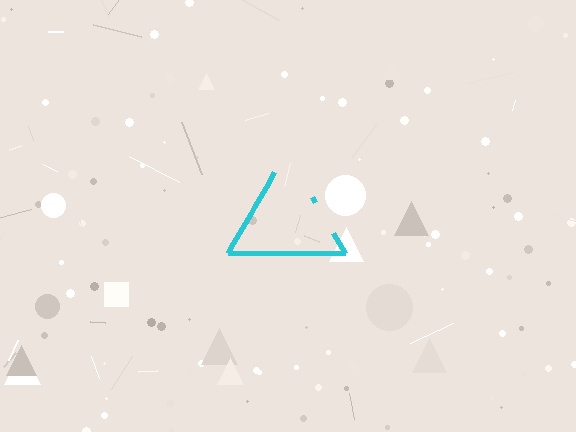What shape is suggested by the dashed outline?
The dashed outline suggests a triangle.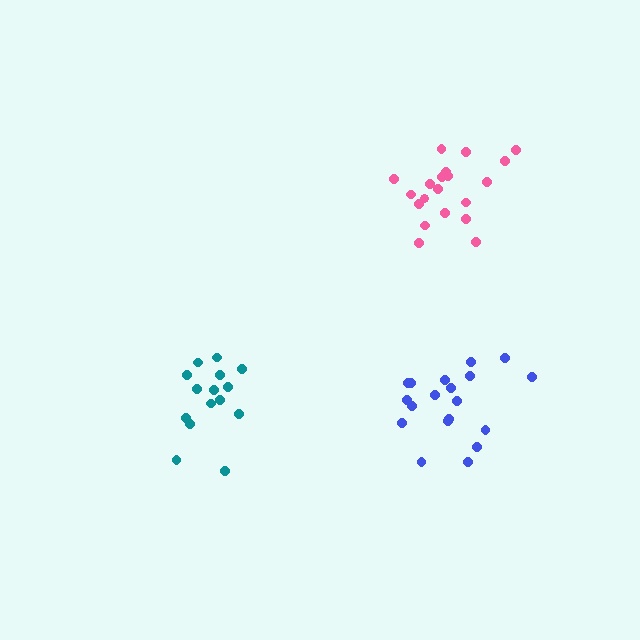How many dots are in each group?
Group 1: 20 dots, Group 2: 19 dots, Group 3: 15 dots (54 total).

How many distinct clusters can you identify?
There are 3 distinct clusters.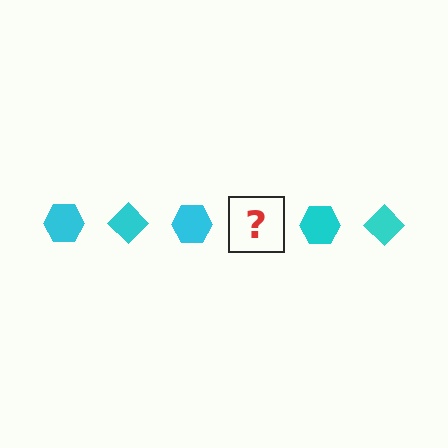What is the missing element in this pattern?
The missing element is a cyan diamond.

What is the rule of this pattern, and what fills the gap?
The rule is that the pattern cycles through hexagon, diamond shapes in cyan. The gap should be filled with a cyan diamond.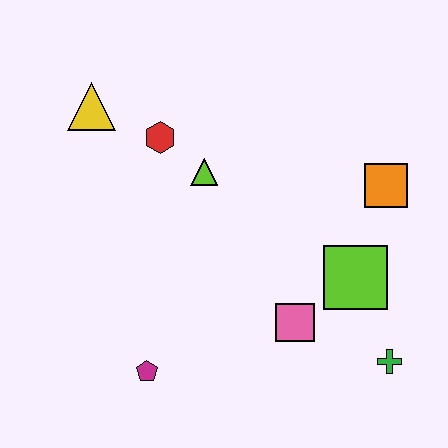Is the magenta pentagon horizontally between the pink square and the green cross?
No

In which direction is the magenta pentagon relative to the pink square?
The magenta pentagon is to the left of the pink square.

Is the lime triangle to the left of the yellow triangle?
No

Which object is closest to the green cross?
The lime square is closest to the green cross.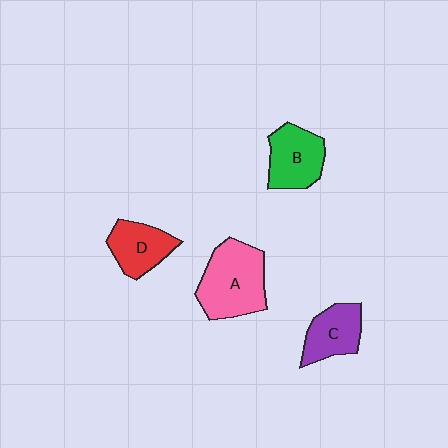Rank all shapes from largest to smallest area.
From largest to smallest: A (pink), B (green), C (purple), D (red).